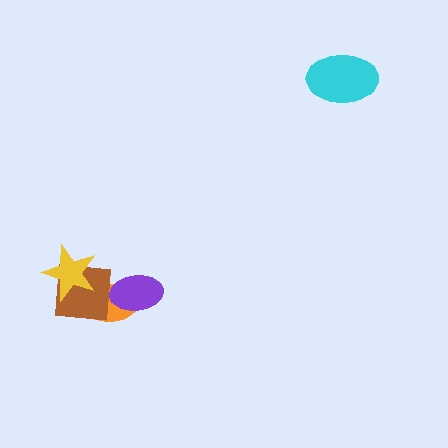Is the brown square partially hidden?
Yes, it is partially covered by another shape.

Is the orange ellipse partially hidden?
Yes, it is partially covered by another shape.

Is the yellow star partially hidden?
No, no other shape covers it.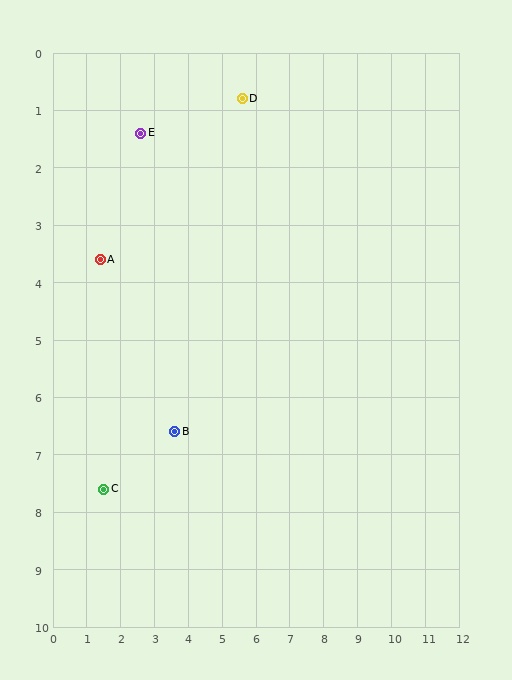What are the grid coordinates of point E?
Point E is at approximately (2.6, 1.4).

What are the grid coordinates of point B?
Point B is at approximately (3.6, 6.6).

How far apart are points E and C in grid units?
Points E and C are about 6.3 grid units apart.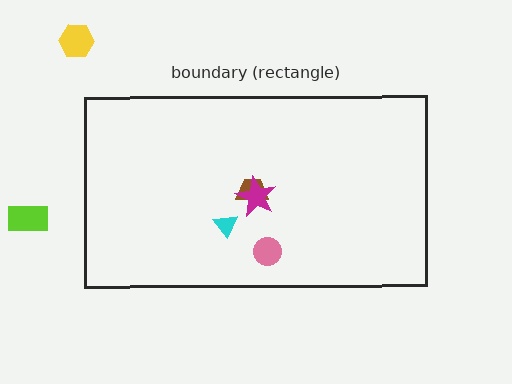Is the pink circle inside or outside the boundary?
Inside.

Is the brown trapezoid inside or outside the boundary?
Inside.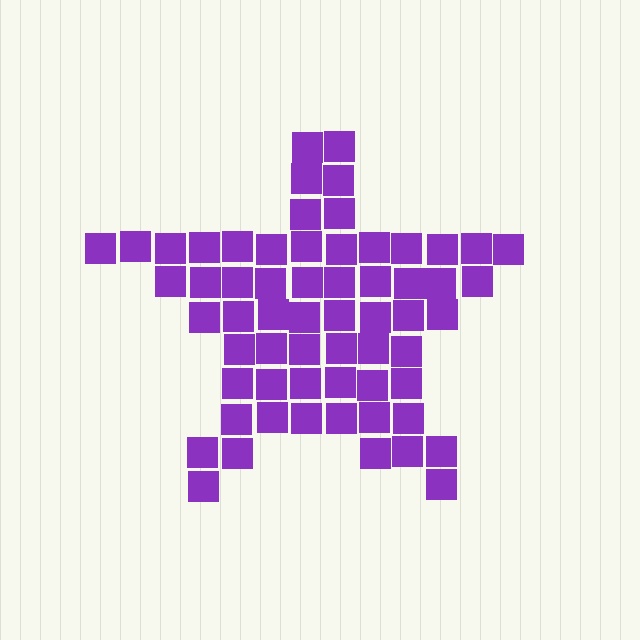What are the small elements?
The small elements are squares.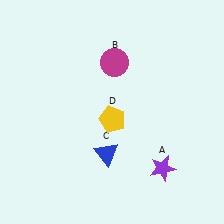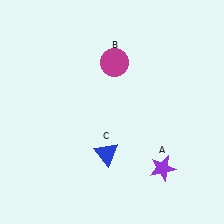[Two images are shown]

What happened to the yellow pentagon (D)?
The yellow pentagon (D) was removed in Image 2. It was in the bottom-right area of Image 1.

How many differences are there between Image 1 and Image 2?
There is 1 difference between the two images.